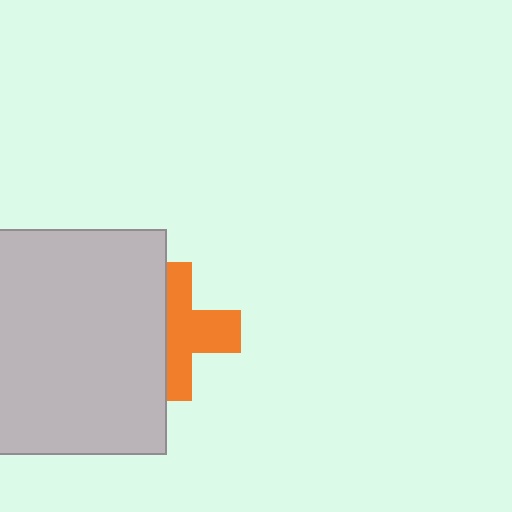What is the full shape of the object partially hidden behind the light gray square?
The partially hidden object is an orange cross.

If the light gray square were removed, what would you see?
You would see the complete orange cross.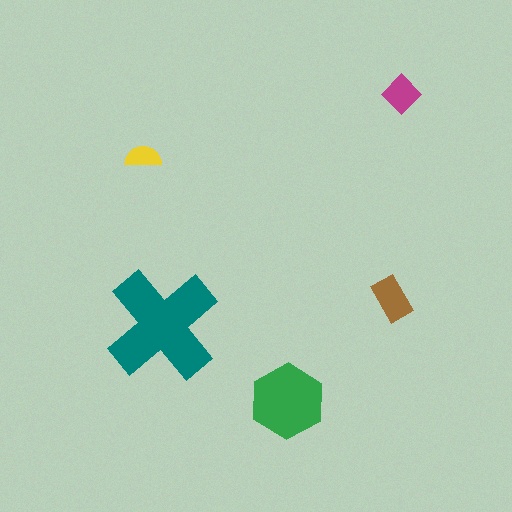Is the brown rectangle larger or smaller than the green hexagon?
Smaller.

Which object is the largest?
The teal cross.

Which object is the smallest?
The yellow semicircle.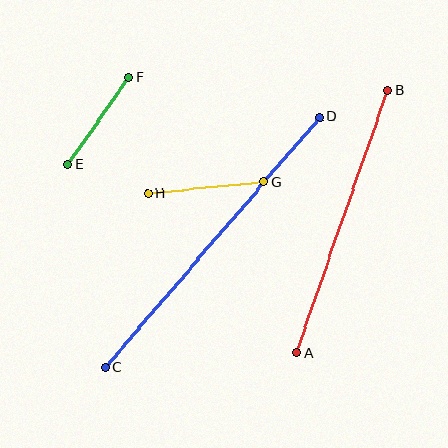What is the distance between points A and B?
The distance is approximately 278 pixels.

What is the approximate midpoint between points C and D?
The midpoint is at approximately (213, 242) pixels.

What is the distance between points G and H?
The distance is approximately 117 pixels.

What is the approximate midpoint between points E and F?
The midpoint is at approximately (98, 121) pixels.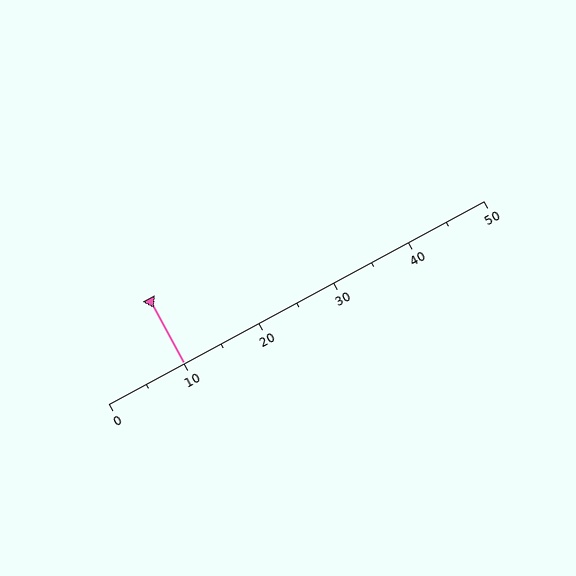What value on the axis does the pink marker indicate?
The marker indicates approximately 10.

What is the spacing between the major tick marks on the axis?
The major ticks are spaced 10 apart.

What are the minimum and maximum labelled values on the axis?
The axis runs from 0 to 50.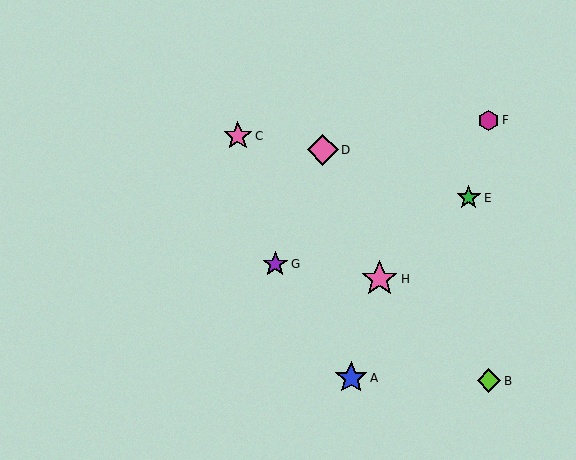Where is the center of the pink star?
The center of the pink star is at (379, 279).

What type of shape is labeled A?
Shape A is a blue star.